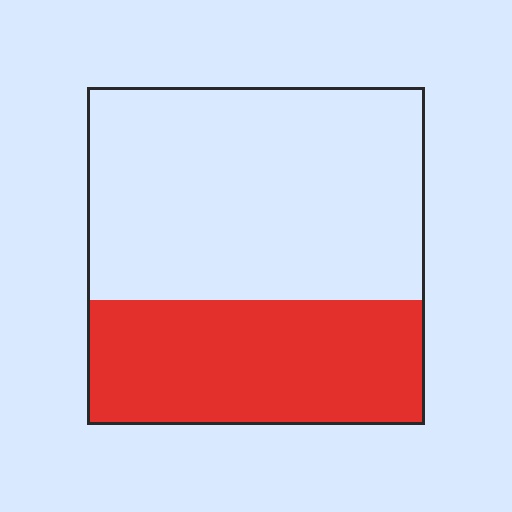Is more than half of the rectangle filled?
No.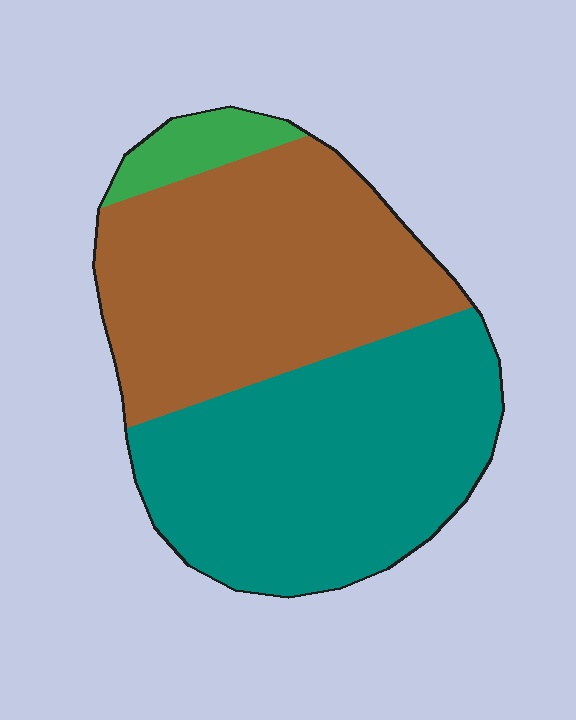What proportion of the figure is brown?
Brown covers about 45% of the figure.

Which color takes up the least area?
Green, at roughly 5%.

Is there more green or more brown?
Brown.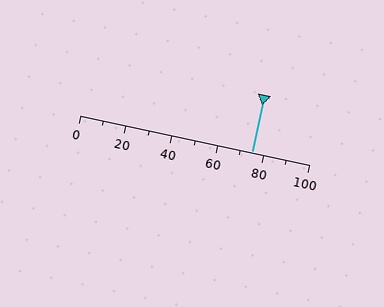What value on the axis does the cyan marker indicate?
The marker indicates approximately 75.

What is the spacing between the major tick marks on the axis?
The major ticks are spaced 20 apart.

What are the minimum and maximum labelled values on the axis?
The axis runs from 0 to 100.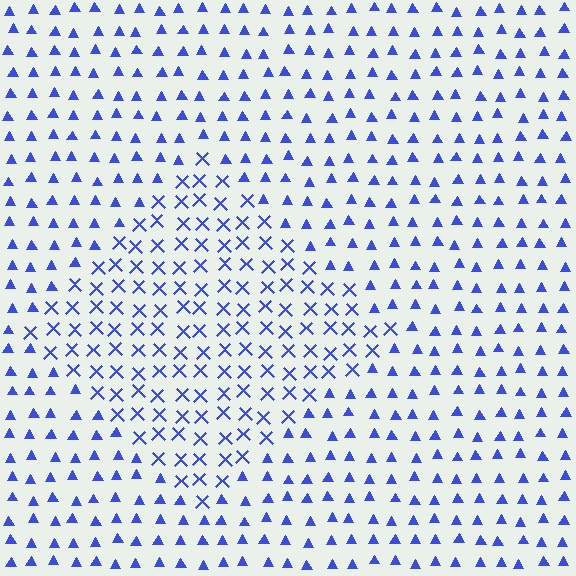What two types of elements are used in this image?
The image uses X marks inside the diamond region and triangles outside it.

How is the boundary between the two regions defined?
The boundary is defined by a change in element shape: X marks inside vs. triangles outside. All elements share the same color and spacing.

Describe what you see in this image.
The image is filled with small blue elements arranged in a uniform grid. A diamond-shaped region contains X marks, while the surrounding area contains triangles. The boundary is defined purely by the change in element shape.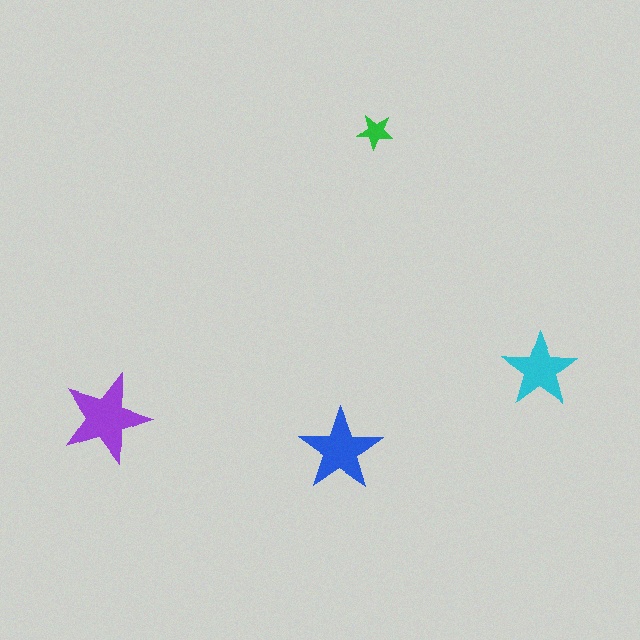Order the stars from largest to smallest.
the purple one, the blue one, the cyan one, the green one.